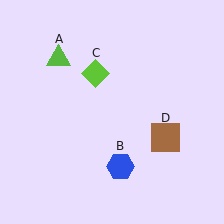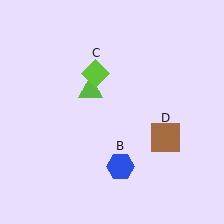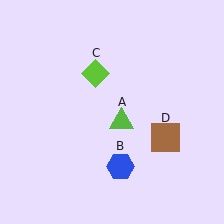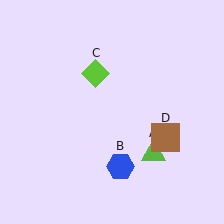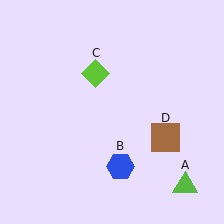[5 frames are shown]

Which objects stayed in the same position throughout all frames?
Blue hexagon (object B) and lime diamond (object C) and brown square (object D) remained stationary.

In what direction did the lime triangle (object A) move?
The lime triangle (object A) moved down and to the right.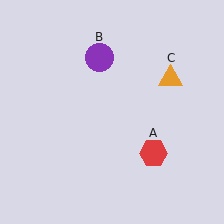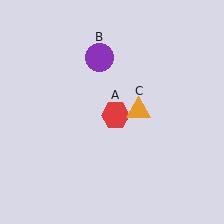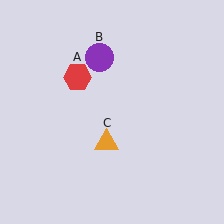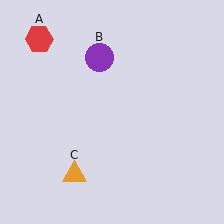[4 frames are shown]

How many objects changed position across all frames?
2 objects changed position: red hexagon (object A), orange triangle (object C).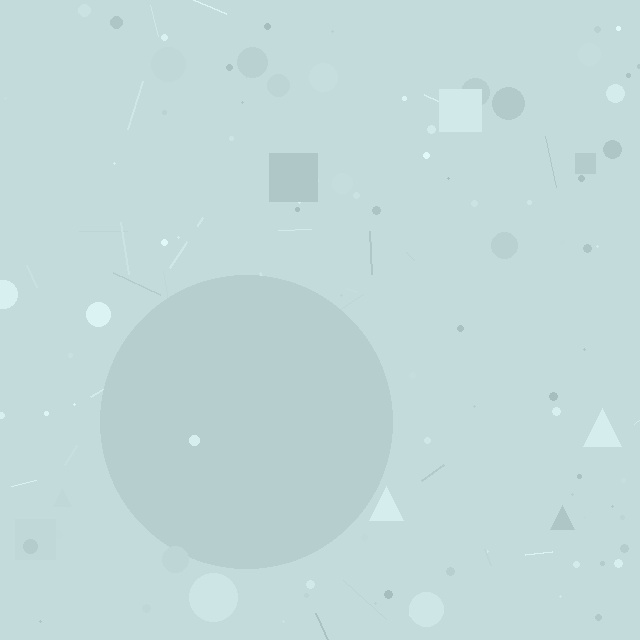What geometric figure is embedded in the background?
A circle is embedded in the background.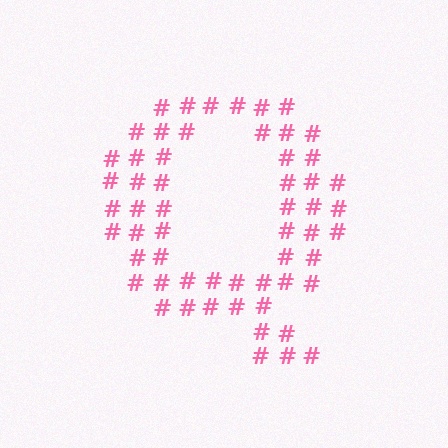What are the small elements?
The small elements are hash symbols.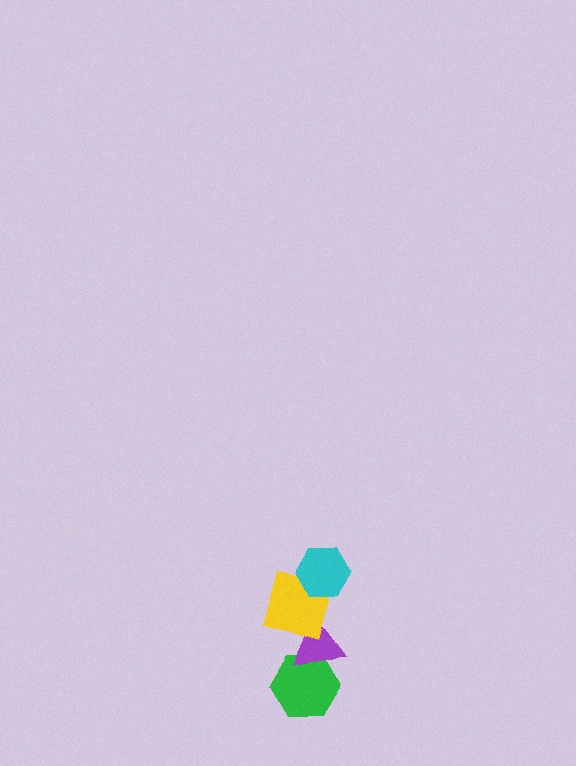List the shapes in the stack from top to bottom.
From top to bottom: the cyan hexagon, the yellow square, the purple triangle, the green hexagon.